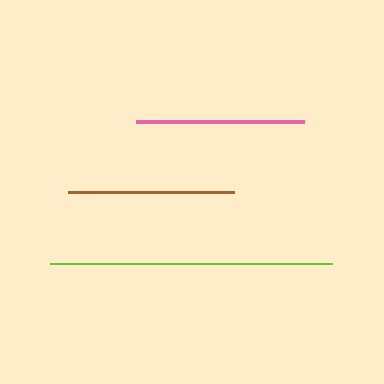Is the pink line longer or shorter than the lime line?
The lime line is longer than the pink line.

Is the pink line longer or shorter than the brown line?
The pink line is longer than the brown line.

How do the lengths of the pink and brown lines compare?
The pink and brown lines are approximately the same length.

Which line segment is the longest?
The lime line is the longest at approximately 282 pixels.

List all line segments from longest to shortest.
From longest to shortest: lime, pink, brown.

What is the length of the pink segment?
The pink segment is approximately 168 pixels long.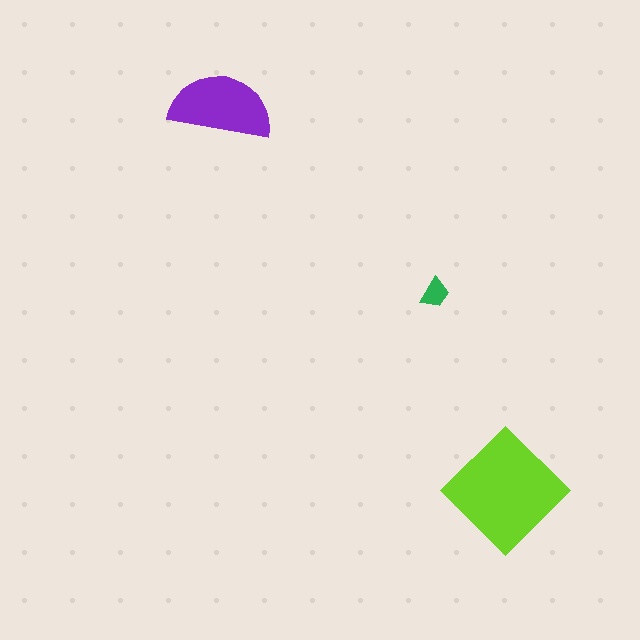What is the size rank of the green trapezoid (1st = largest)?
3rd.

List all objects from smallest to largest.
The green trapezoid, the purple semicircle, the lime diamond.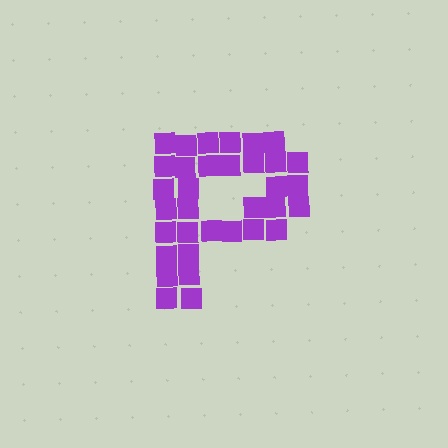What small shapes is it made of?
It is made of small squares.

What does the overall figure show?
The overall figure shows the letter P.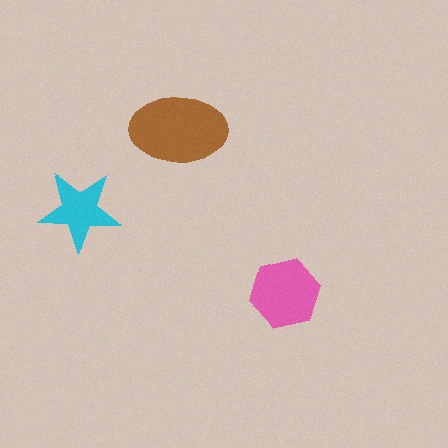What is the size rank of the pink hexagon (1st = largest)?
2nd.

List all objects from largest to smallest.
The brown ellipse, the pink hexagon, the cyan star.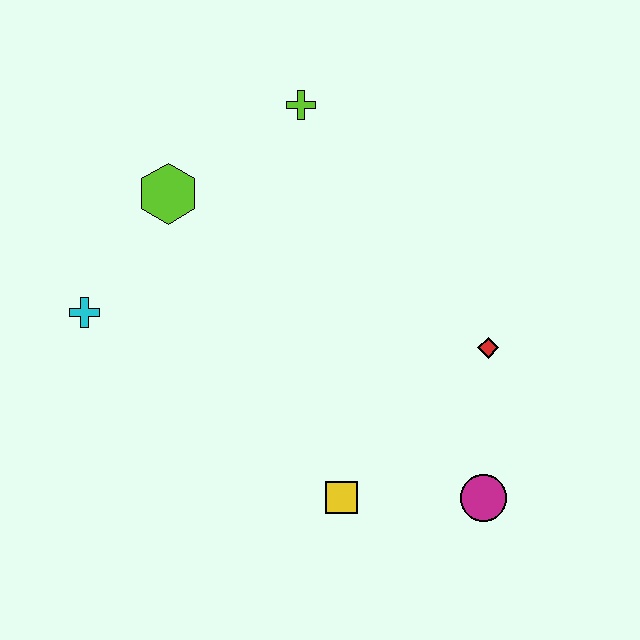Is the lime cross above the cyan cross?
Yes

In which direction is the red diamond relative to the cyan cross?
The red diamond is to the right of the cyan cross.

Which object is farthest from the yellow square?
The lime cross is farthest from the yellow square.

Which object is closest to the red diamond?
The magenta circle is closest to the red diamond.